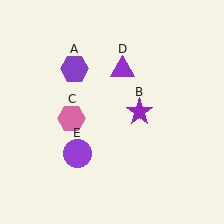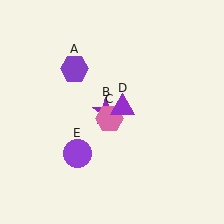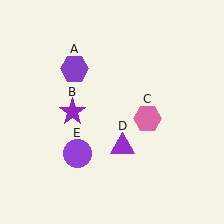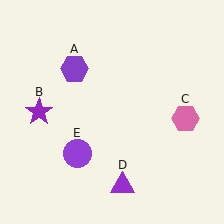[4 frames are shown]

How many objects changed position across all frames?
3 objects changed position: purple star (object B), pink hexagon (object C), purple triangle (object D).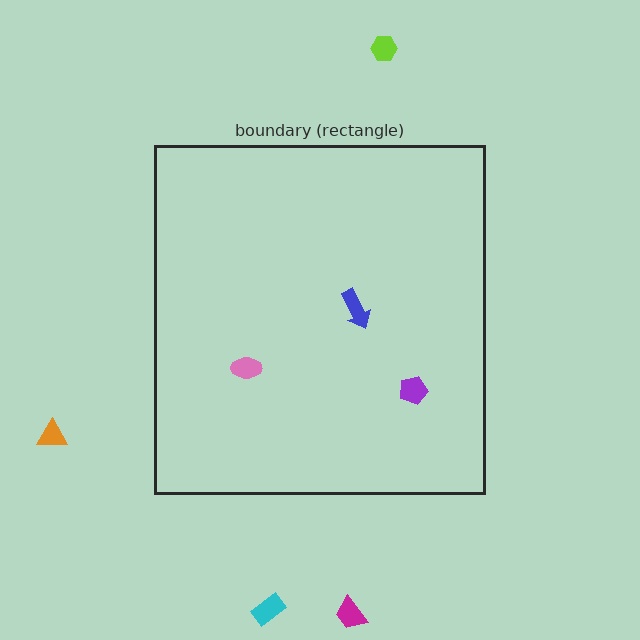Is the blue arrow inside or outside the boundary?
Inside.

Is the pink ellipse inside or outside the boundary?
Inside.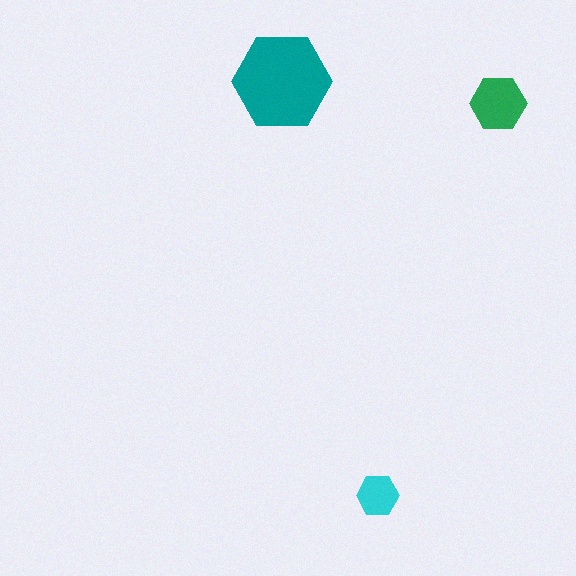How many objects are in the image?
There are 3 objects in the image.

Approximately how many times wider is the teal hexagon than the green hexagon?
About 2 times wider.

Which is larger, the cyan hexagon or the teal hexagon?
The teal one.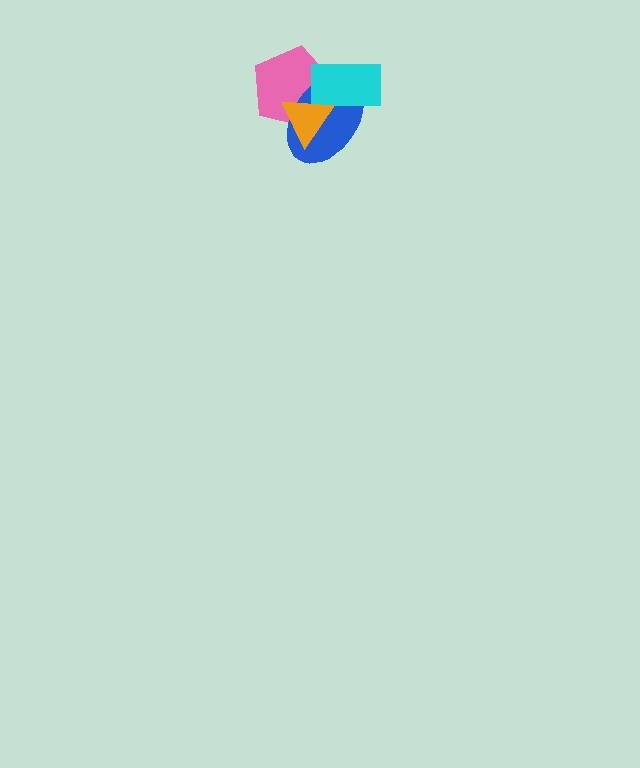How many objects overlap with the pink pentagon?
3 objects overlap with the pink pentagon.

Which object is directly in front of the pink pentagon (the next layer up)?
The blue ellipse is directly in front of the pink pentagon.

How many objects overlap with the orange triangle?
3 objects overlap with the orange triangle.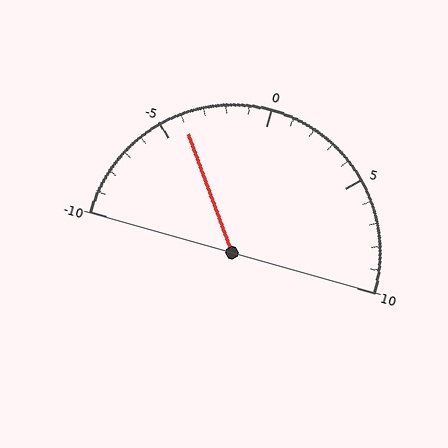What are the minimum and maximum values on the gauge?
The gauge ranges from -10 to 10.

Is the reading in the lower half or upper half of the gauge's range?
The reading is in the lower half of the range (-10 to 10).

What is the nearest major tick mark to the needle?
The nearest major tick mark is -5.